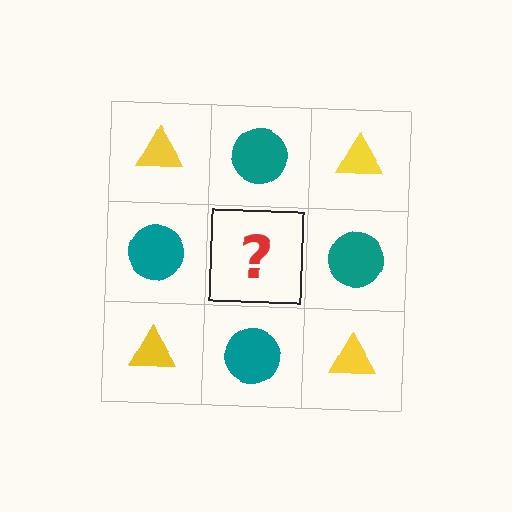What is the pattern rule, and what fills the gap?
The rule is that it alternates yellow triangle and teal circle in a checkerboard pattern. The gap should be filled with a yellow triangle.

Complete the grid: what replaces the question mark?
The question mark should be replaced with a yellow triangle.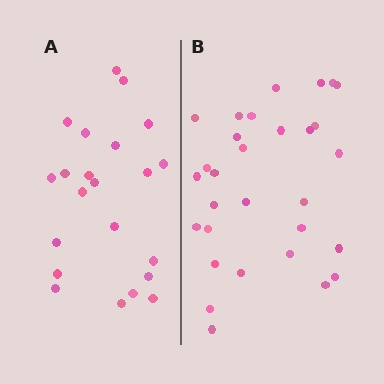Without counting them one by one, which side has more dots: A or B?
Region B (the right region) has more dots.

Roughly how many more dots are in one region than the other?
Region B has roughly 8 or so more dots than region A.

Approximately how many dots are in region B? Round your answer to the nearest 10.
About 30 dots.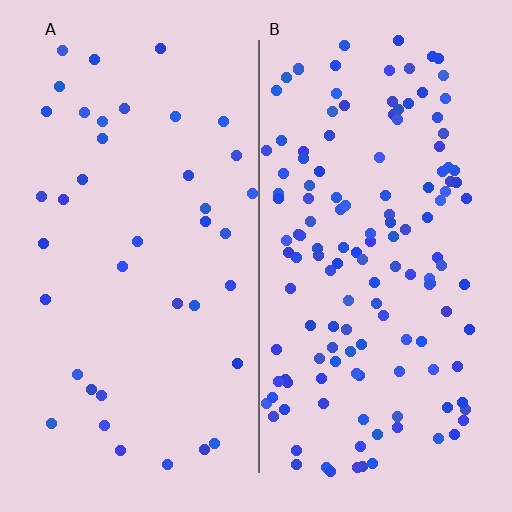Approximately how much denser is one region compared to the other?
Approximately 3.5× — region B over region A.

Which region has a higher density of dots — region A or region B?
B (the right).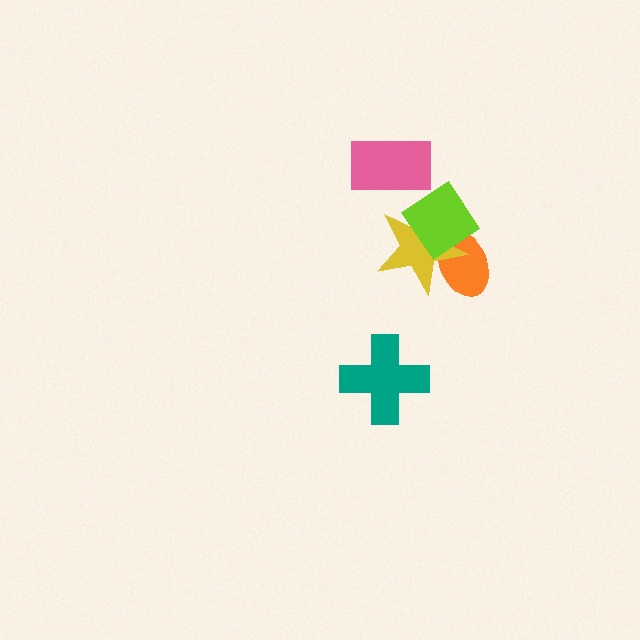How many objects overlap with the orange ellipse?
2 objects overlap with the orange ellipse.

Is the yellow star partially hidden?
Yes, it is partially covered by another shape.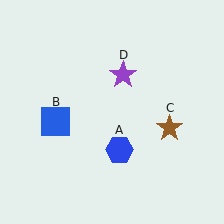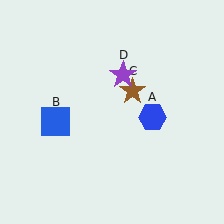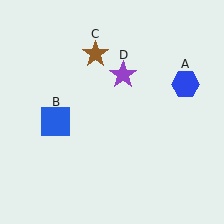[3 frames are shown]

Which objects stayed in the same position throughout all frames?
Blue square (object B) and purple star (object D) remained stationary.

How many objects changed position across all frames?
2 objects changed position: blue hexagon (object A), brown star (object C).